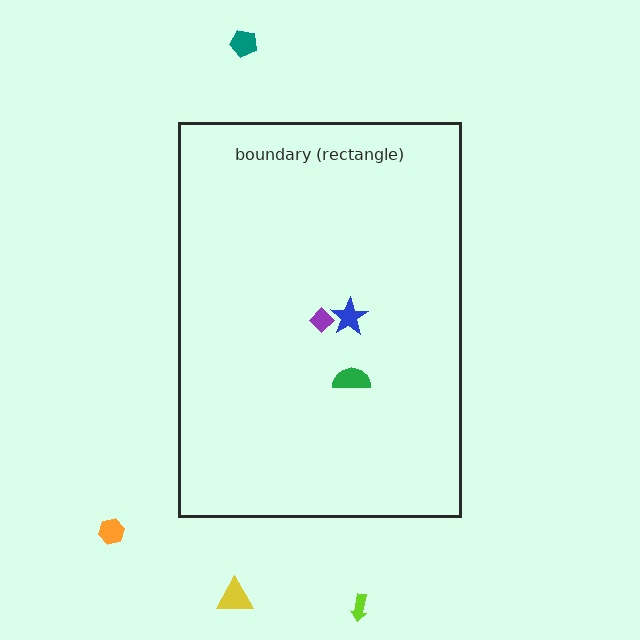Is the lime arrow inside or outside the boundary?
Outside.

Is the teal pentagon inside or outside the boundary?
Outside.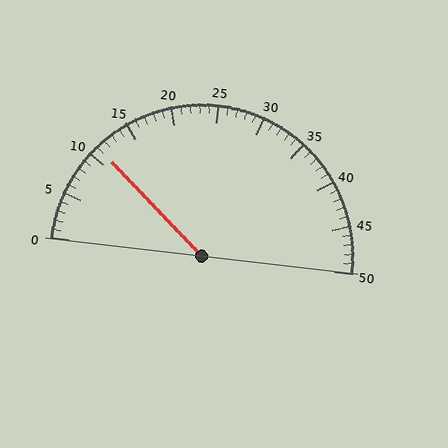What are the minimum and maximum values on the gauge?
The gauge ranges from 0 to 50.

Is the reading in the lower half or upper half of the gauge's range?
The reading is in the lower half of the range (0 to 50).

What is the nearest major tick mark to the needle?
The nearest major tick mark is 10.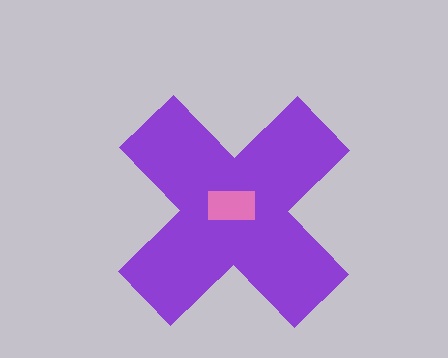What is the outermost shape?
The purple cross.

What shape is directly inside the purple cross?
The pink rectangle.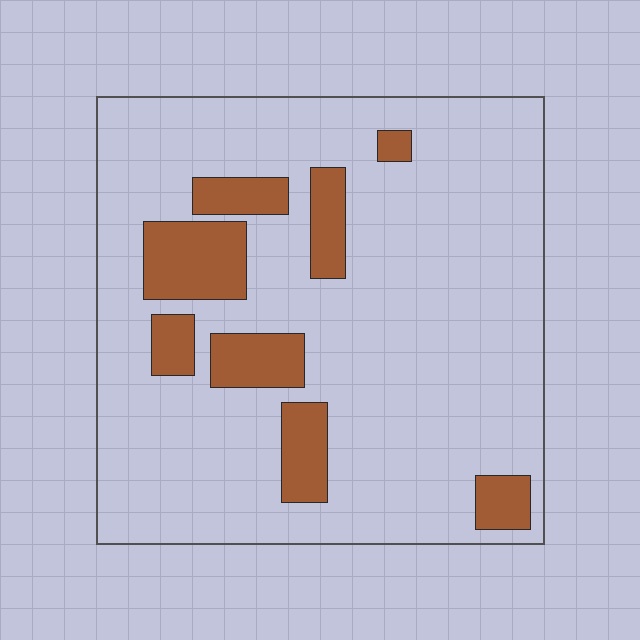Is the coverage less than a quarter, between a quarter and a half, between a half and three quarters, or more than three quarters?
Less than a quarter.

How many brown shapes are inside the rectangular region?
8.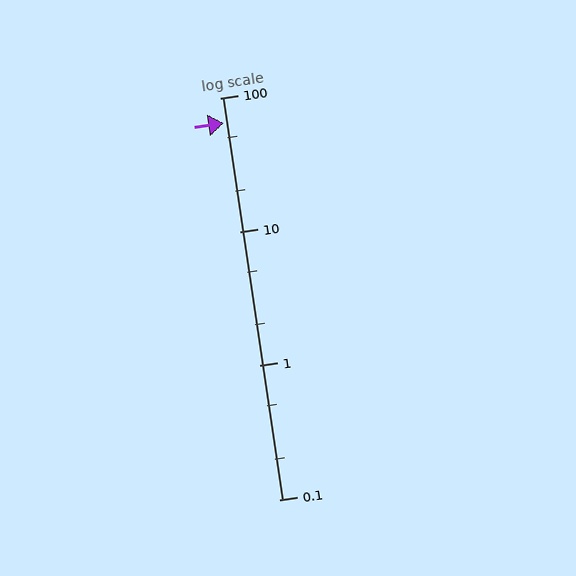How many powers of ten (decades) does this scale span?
The scale spans 3 decades, from 0.1 to 100.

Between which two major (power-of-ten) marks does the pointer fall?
The pointer is between 10 and 100.